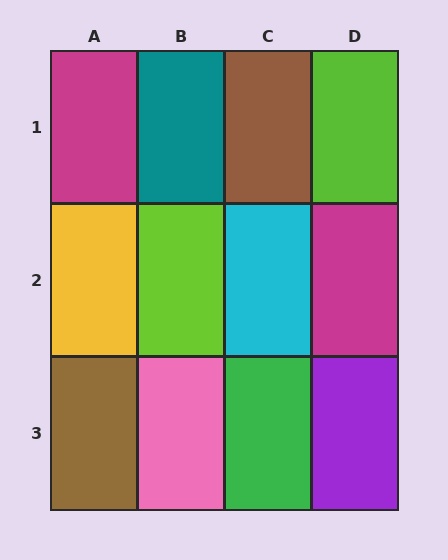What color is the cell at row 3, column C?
Green.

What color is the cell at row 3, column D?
Purple.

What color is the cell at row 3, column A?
Brown.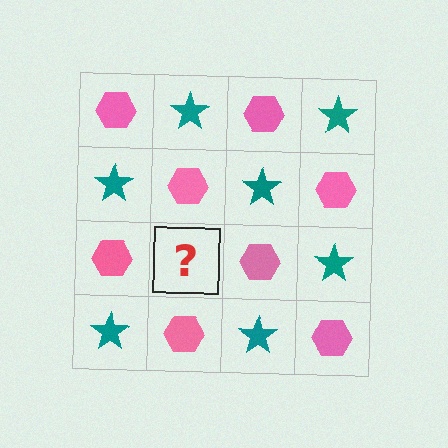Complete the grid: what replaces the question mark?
The question mark should be replaced with a teal star.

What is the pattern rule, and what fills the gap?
The rule is that it alternates pink hexagon and teal star in a checkerboard pattern. The gap should be filled with a teal star.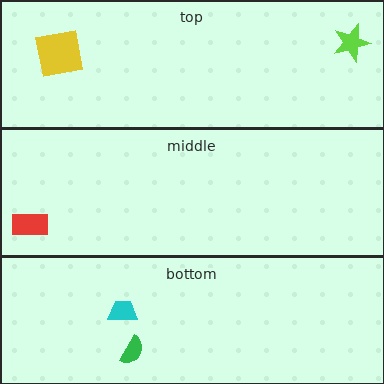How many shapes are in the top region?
2.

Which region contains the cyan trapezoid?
The bottom region.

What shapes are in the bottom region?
The green semicircle, the cyan trapezoid.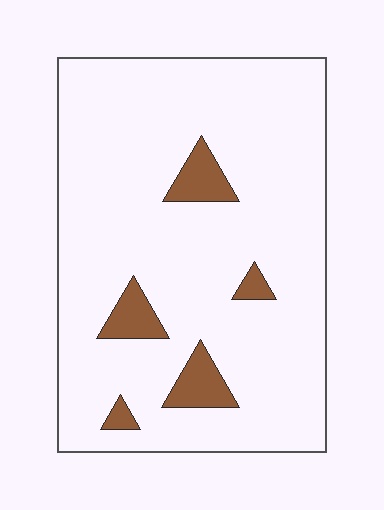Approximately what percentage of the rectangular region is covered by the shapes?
Approximately 10%.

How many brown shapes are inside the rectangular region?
5.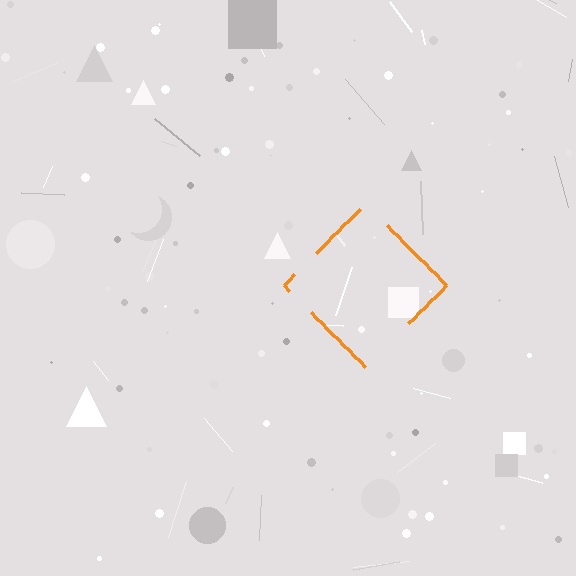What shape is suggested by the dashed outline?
The dashed outline suggests a diamond.